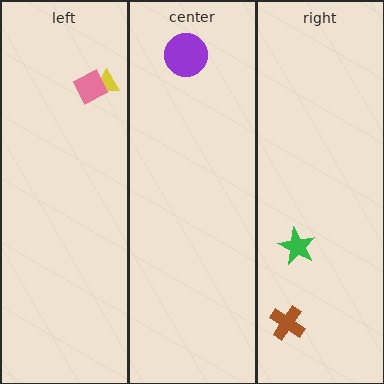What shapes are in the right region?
The brown cross, the green star.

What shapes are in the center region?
The purple circle.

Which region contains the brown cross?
The right region.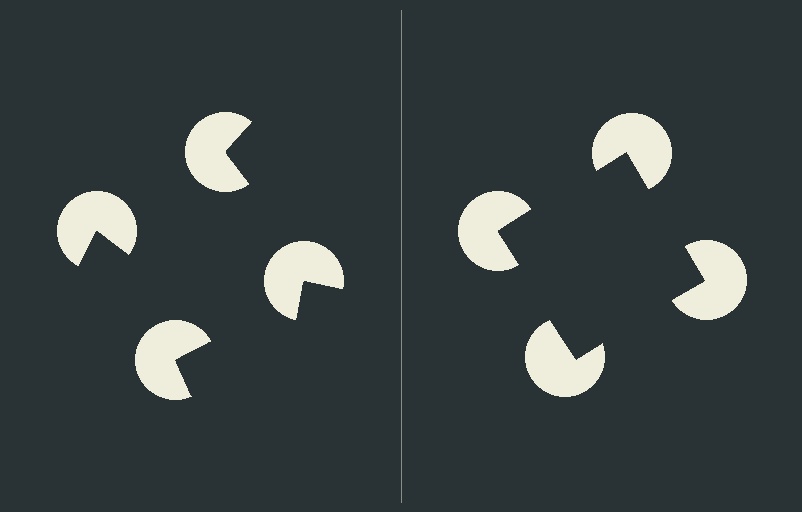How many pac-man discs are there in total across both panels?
8 — 4 on each side.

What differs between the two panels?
The pac-man discs are positioned identically on both sides; only the wedge orientations differ. On the right they align to a square; on the left they are misaligned.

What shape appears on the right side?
An illusory square.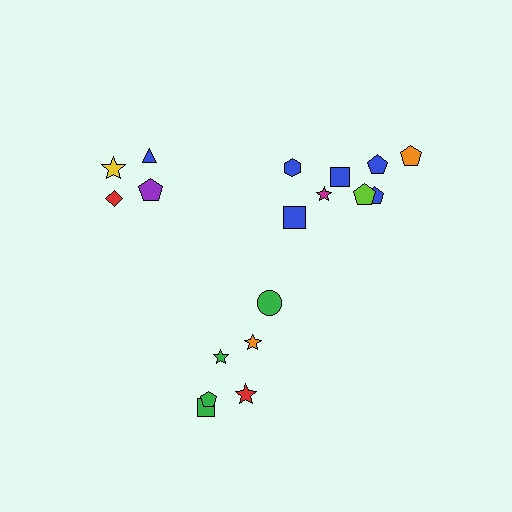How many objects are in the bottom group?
There are 6 objects.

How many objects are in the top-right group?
There are 8 objects.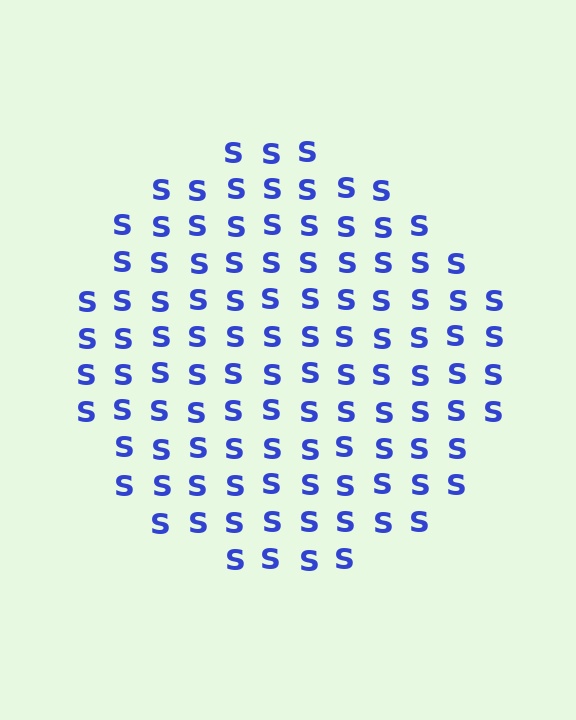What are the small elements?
The small elements are letter S's.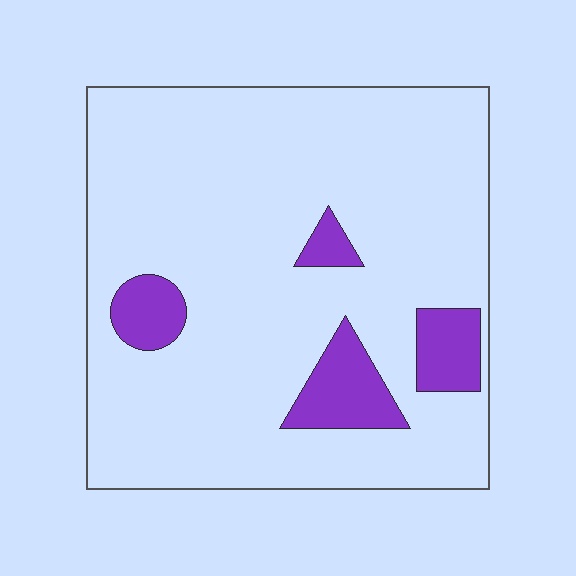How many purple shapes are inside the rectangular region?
4.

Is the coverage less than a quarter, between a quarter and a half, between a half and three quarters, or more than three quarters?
Less than a quarter.